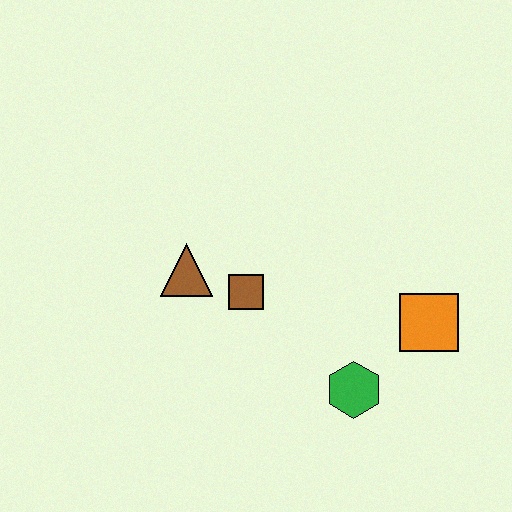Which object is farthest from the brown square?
The orange square is farthest from the brown square.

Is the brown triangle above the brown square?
Yes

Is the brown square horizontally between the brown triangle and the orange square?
Yes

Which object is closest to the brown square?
The brown triangle is closest to the brown square.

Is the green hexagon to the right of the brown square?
Yes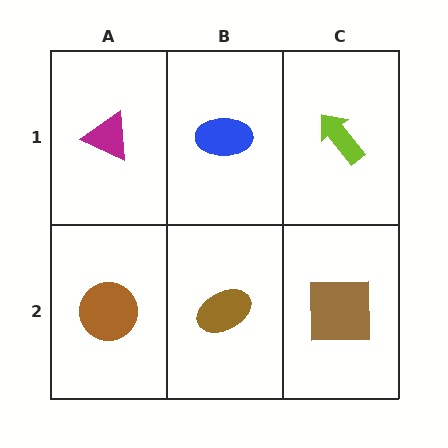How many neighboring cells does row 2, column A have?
2.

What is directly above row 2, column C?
A lime arrow.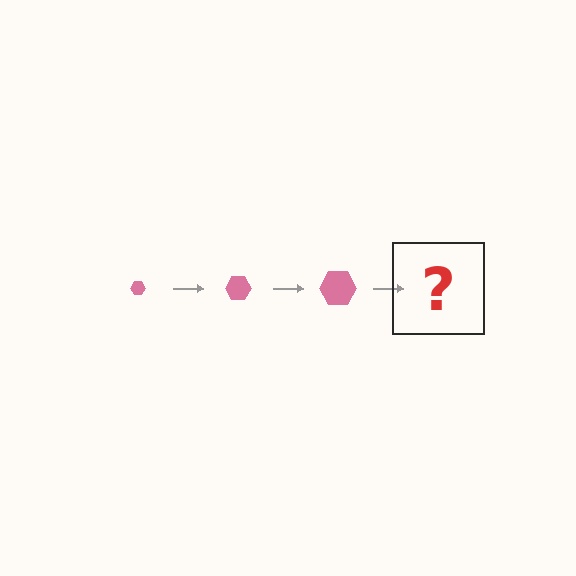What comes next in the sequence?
The next element should be a pink hexagon, larger than the previous one.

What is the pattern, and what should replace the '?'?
The pattern is that the hexagon gets progressively larger each step. The '?' should be a pink hexagon, larger than the previous one.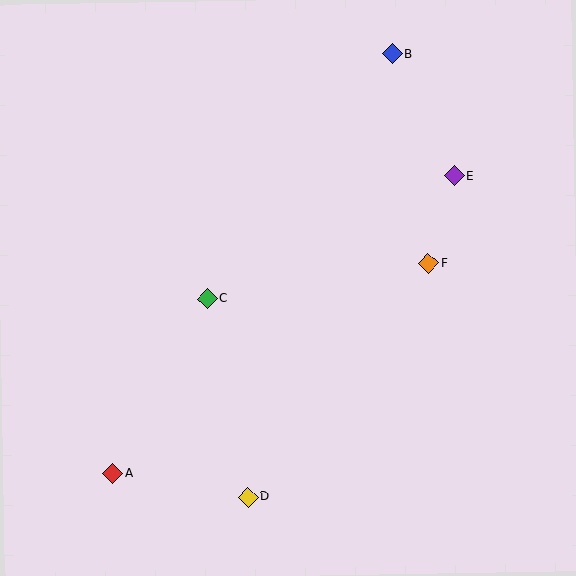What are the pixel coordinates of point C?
Point C is at (207, 299).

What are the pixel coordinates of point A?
Point A is at (113, 473).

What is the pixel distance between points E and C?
The distance between E and C is 276 pixels.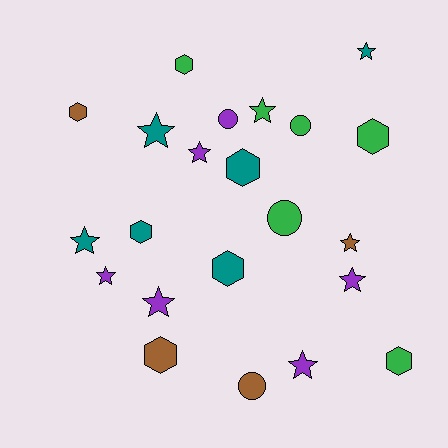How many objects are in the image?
There are 22 objects.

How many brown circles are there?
There is 1 brown circle.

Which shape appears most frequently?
Star, with 10 objects.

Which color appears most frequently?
Green, with 6 objects.